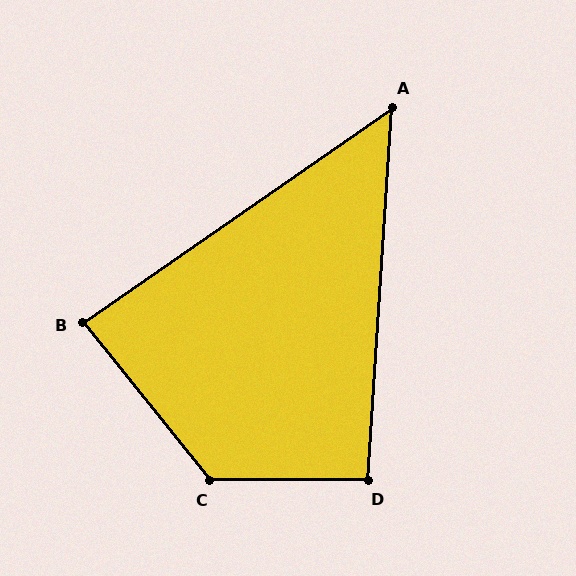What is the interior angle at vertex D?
Approximately 94 degrees (approximately right).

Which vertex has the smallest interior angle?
A, at approximately 52 degrees.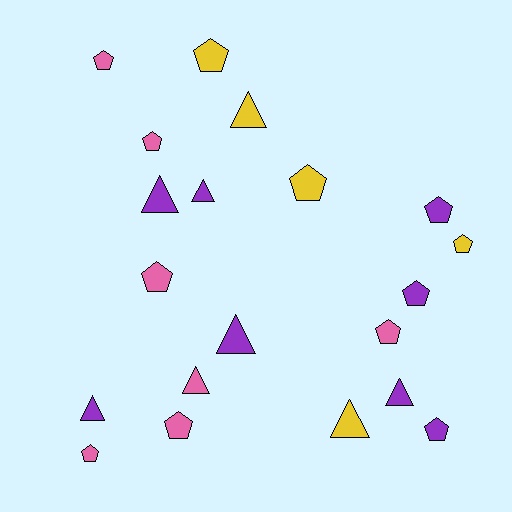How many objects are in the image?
There are 20 objects.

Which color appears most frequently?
Purple, with 8 objects.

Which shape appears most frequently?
Pentagon, with 12 objects.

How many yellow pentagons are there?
There are 3 yellow pentagons.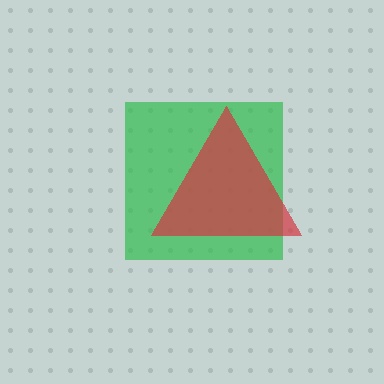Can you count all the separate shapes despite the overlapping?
Yes, there are 2 separate shapes.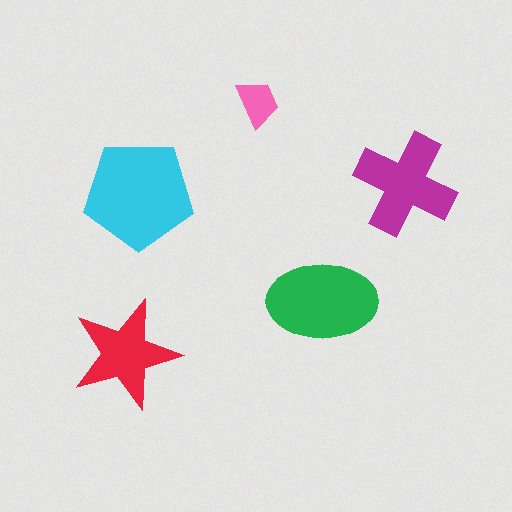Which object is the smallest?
The pink trapezoid.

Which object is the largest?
The cyan pentagon.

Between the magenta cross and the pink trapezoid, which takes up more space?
The magenta cross.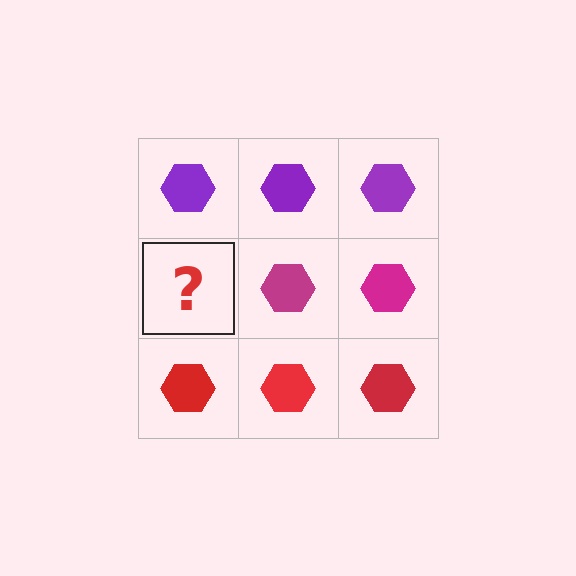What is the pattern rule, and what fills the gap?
The rule is that each row has a consistent color. The gap should be filled with a magenta hexagon.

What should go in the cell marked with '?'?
The missing cell should contain a magenta hexagon.